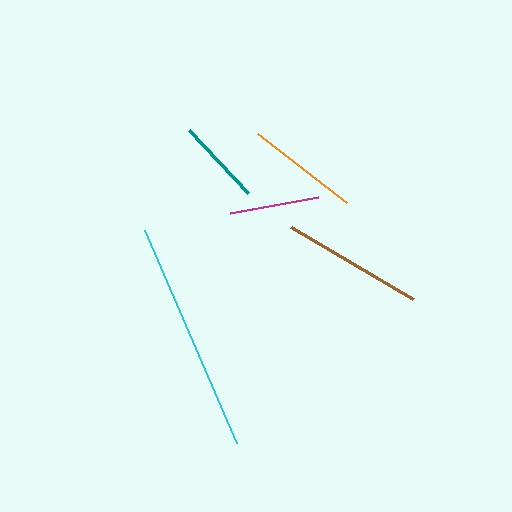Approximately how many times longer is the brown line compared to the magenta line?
The brown line is approximately 1.6 times the length of the magenta line.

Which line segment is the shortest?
The teal line is the shortest at approximately 86 pixels.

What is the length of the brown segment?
The brown segment is approximately 141 pixels long.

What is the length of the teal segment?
The teal segment is approximately 86 pixels long.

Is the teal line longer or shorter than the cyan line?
The cyan line is longer than the teal line.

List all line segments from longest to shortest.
From longest to shortest: cyan, brown, orange, magenta, teal.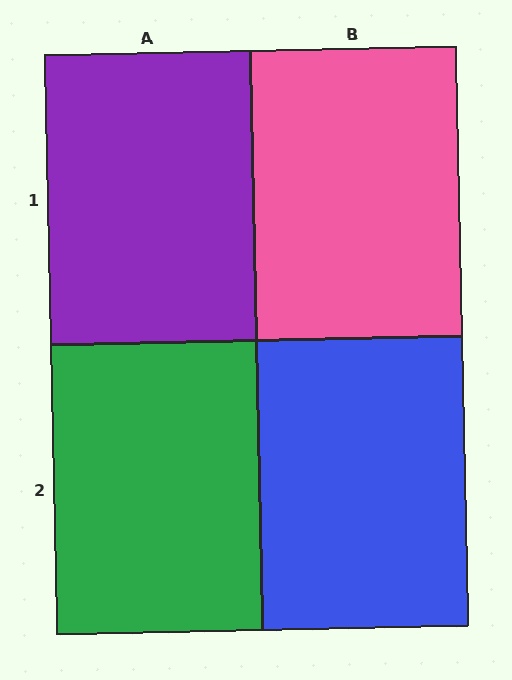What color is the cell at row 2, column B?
Blue.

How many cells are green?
1 cell is green.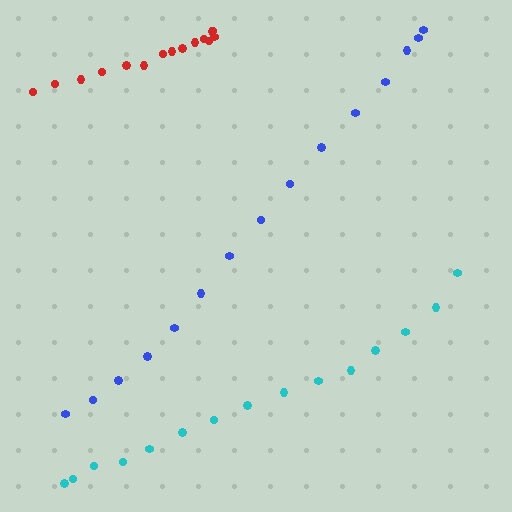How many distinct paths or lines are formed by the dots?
There are 3 distinct paths.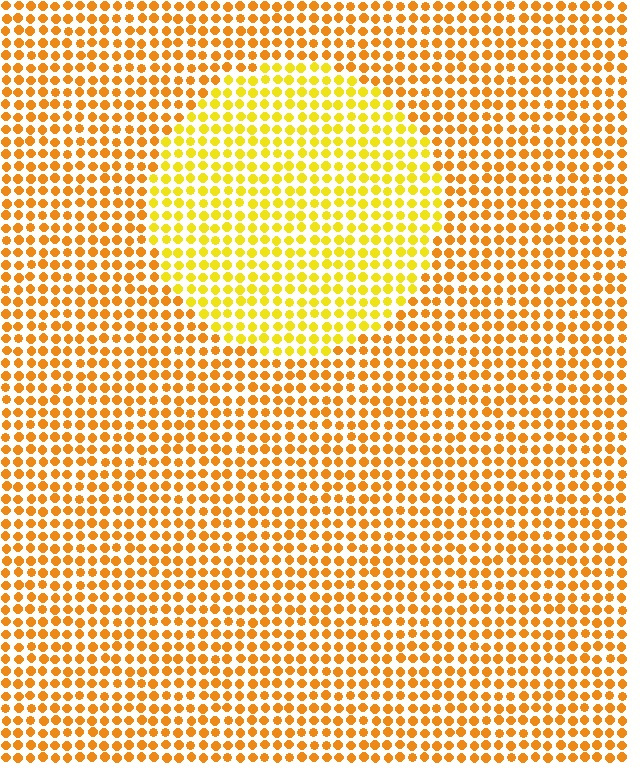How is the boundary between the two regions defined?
The boundary is defined purely by a slight shift in hue (about 25 degrees). Spacing, size, and orientation are identical on both sides.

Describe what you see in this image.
The image is filled with small orange elements in a uniform arrangement. A circle-shaped region is visible where the elements are tinted to a slightly different hue, forming a subtle color boundary.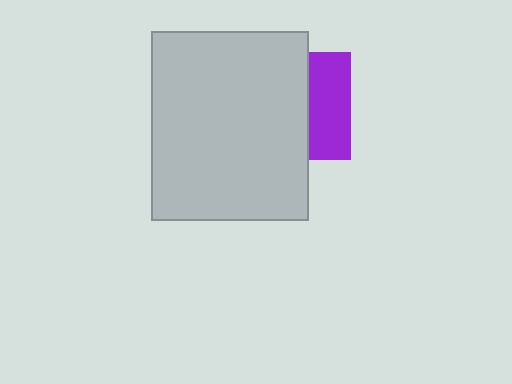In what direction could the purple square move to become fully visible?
The purple square could move right. That would shift it out from behind the light gray rectangle entirely.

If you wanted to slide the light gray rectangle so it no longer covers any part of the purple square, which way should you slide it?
Slide it left — that is the most direct way to separate the two shapes.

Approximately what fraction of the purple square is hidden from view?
Roughly 61% of the purple square is hidden behind the light gray rectangle.